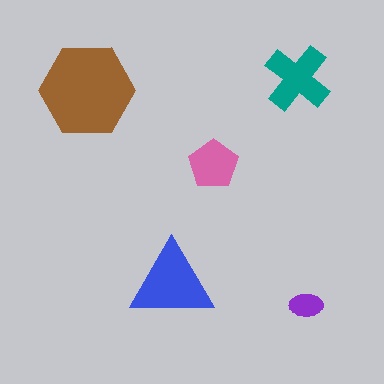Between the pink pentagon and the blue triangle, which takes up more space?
The blue triangle.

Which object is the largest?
The brown hexagon.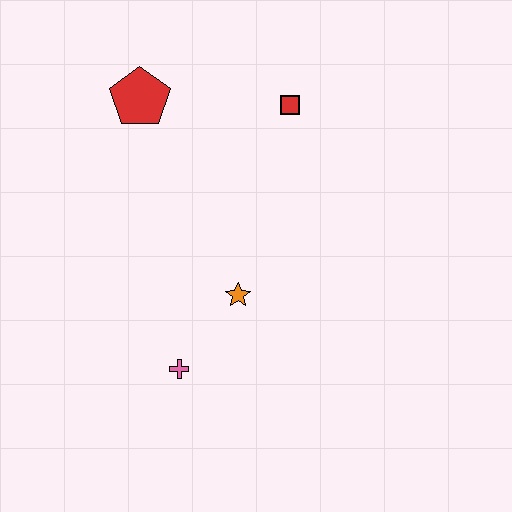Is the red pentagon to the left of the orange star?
Yes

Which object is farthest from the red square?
The pink cross is farthest from the red square.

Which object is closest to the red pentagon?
The red square is closest to the red pentagon.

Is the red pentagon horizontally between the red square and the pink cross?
No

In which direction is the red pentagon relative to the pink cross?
The red pentagon is above the pink cross.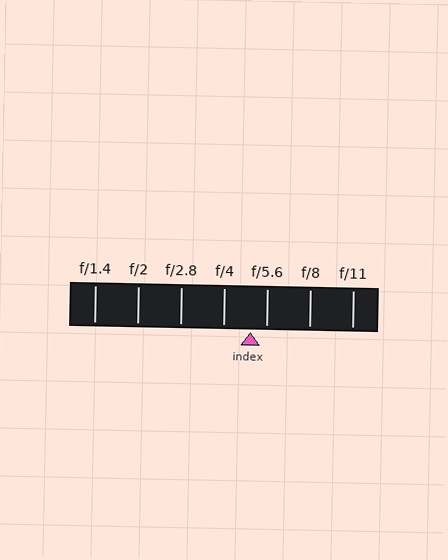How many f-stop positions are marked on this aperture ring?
There are 7 f-stop positions marked.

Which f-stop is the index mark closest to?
The index mark is closest to f/5.6.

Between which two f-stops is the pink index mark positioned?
The index mark is between f/4 and f/5.6.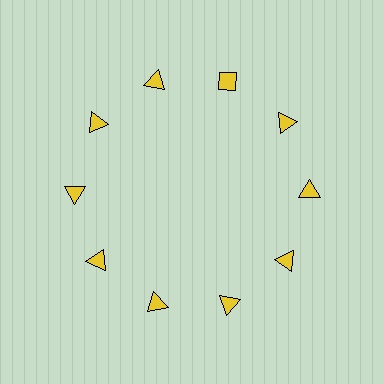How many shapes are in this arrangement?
There are 10 shapes arranged in a ring pattern.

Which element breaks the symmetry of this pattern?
The yellow diamond at roughly the 1 o'clock position breaks the symmetry. All other shapes are yellow triangles.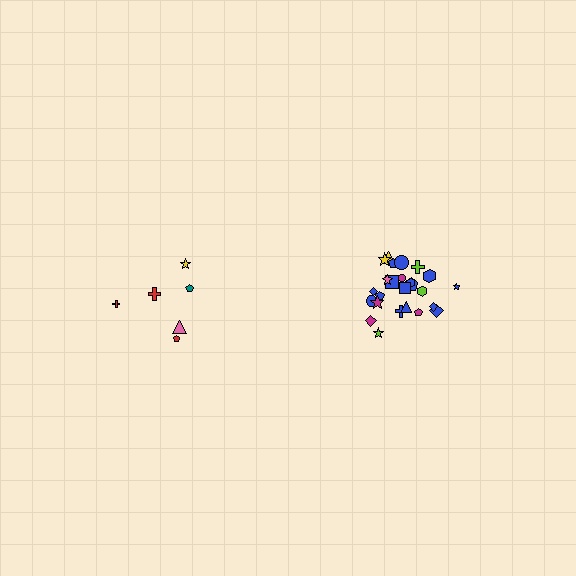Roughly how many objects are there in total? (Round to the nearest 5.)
Roughly 30 objects in total.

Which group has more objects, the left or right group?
The right group.